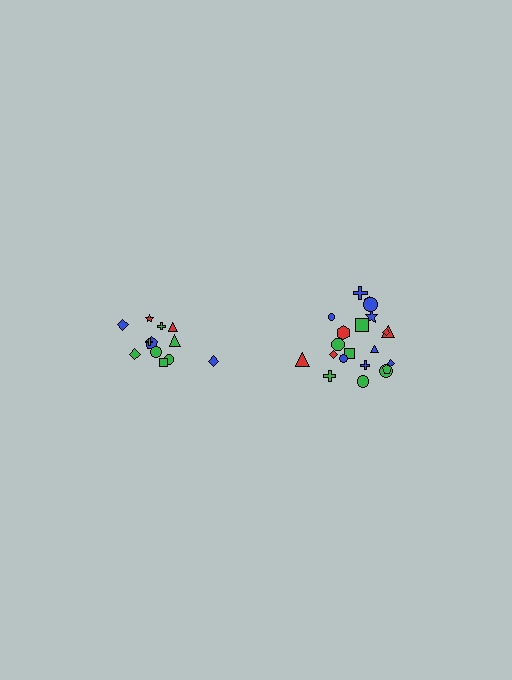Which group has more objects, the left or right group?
The right group.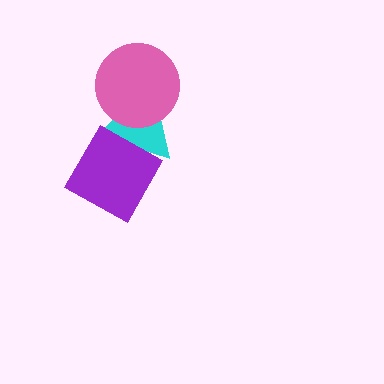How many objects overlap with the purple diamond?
1 object overlaps with the purple diamond.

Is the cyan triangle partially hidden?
Yes, it is partially covered by another shape.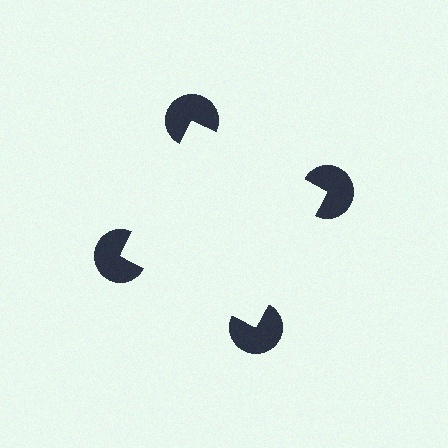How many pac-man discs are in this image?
There are 4 — one at each vertex of the illusory square.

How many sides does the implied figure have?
4 sides.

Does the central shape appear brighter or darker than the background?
It typically appears slightly brighter than the background, even though no actual brightness change is drawn.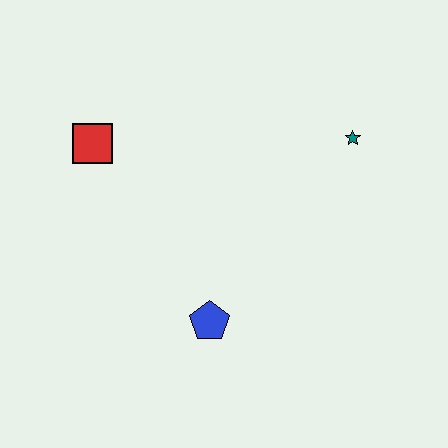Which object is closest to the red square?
The blue pentagon is closest to the red square.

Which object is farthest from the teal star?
The red square is farthest from the teal star.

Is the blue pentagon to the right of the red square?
Yes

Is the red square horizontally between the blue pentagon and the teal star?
No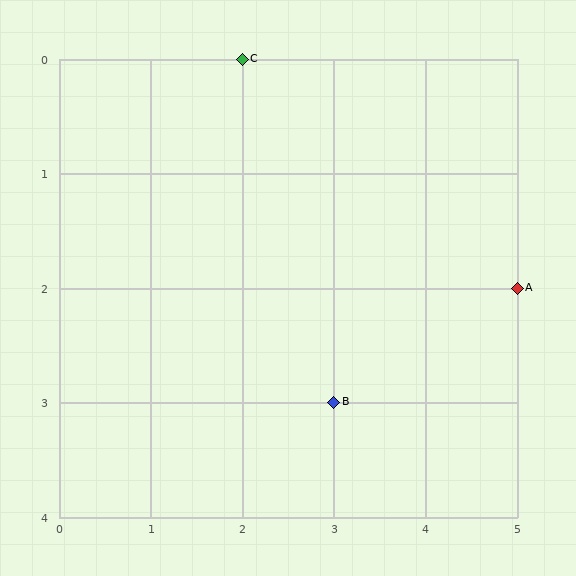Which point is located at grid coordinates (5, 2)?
Point A is at (5, 2).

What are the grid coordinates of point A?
Point A is at grid coordinates (5, 2).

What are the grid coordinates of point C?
Point C is at grid coordinates (2, 0).